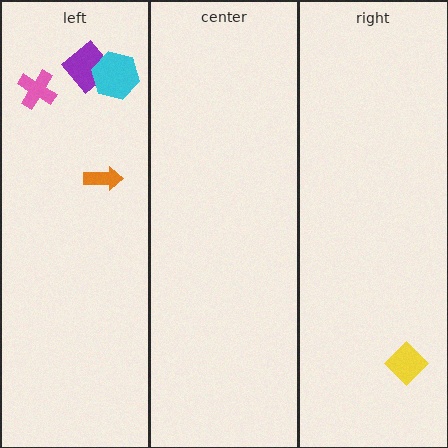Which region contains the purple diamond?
The left region.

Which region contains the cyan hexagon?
The left region.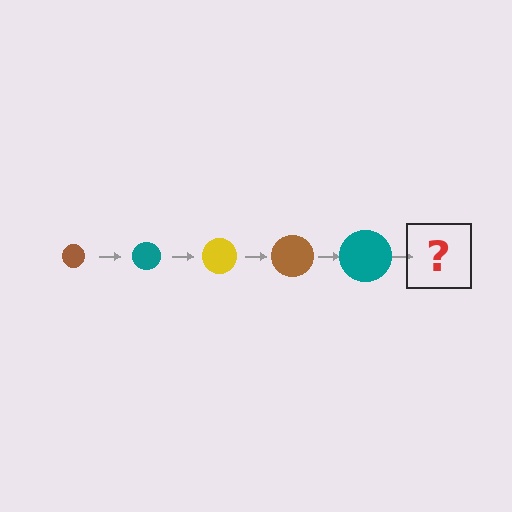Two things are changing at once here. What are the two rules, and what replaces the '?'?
The two rules are that the circle grows larger each step and the color cycles through brown, teal, and yellow. The '?' should be a yellow circle, larger than the previous one.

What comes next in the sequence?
The next element should be a yellow circle, larger than the previous one.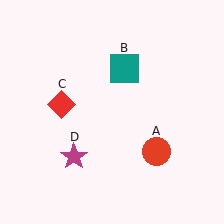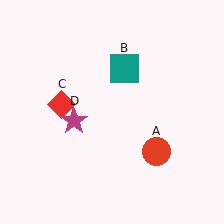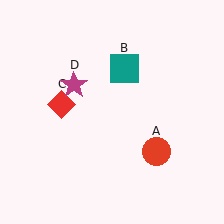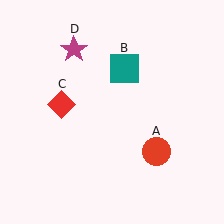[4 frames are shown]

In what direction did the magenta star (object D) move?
The magenta star (object D) moved up.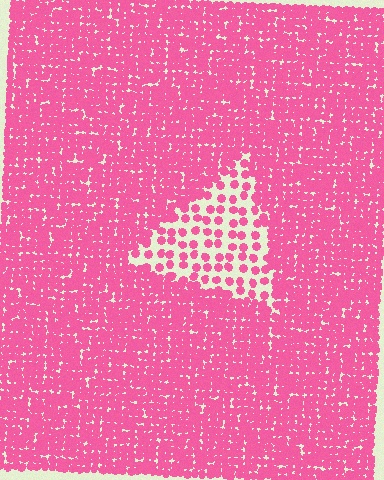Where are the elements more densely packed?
The elements are more densely packed outside the triangle boundary.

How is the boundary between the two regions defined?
The boundary is defined by a change in element density (approximately 2.7x ratio). All elements are the same color, size, and shape.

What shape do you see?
I see a triangle.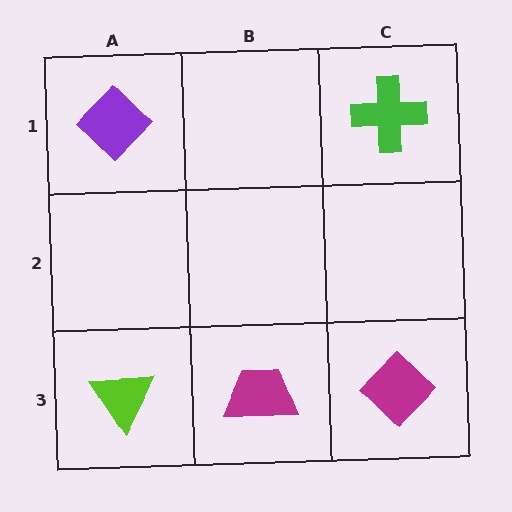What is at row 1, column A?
A purple diamond.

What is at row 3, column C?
A magenta diamond.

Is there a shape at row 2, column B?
No, that cell is empty.